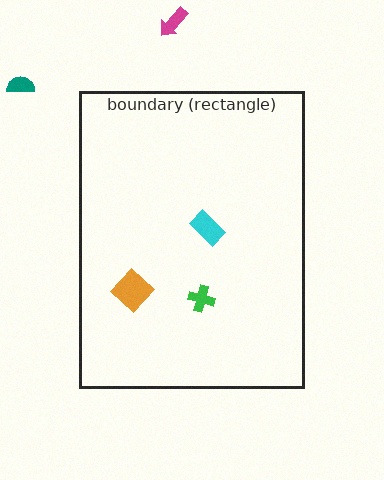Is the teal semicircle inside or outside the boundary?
Outside.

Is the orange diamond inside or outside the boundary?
Inside.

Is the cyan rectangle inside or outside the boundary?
Inside.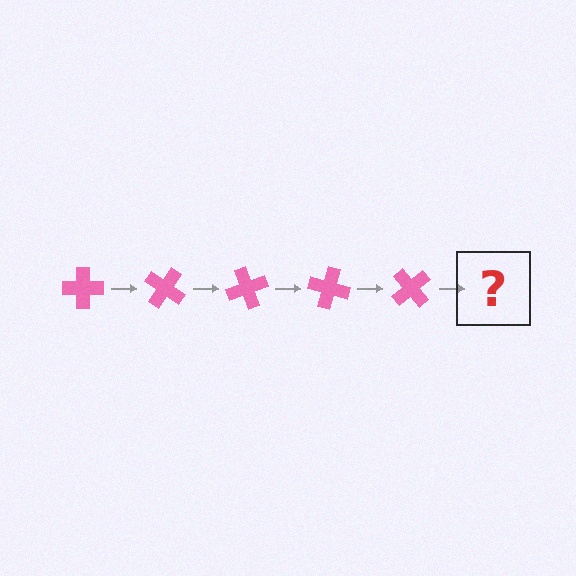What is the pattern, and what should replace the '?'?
The pattern is that the cross rotates 35 degrees each step. The '?' should be a pink cross rotated 175 degrees.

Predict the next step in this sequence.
The next step is a pink cross rotated 175 degrees.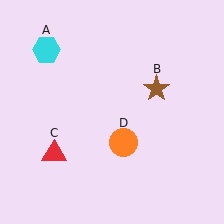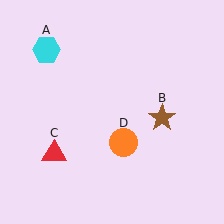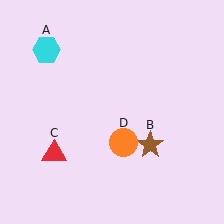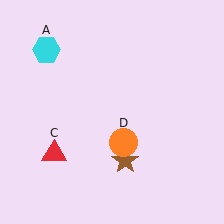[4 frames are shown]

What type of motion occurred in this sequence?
The brown star (object B) rotated clockwise around the center of the scene.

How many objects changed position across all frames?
1 object changed position: brown star (object B).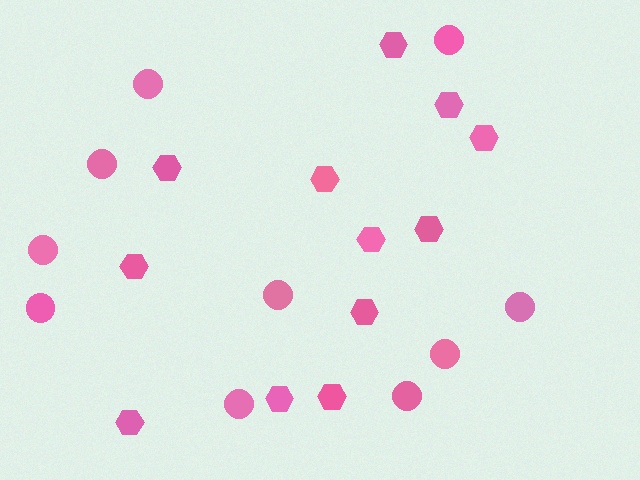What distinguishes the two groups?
There are 2 groups: one group of hexagons (12) and one group of circles (10).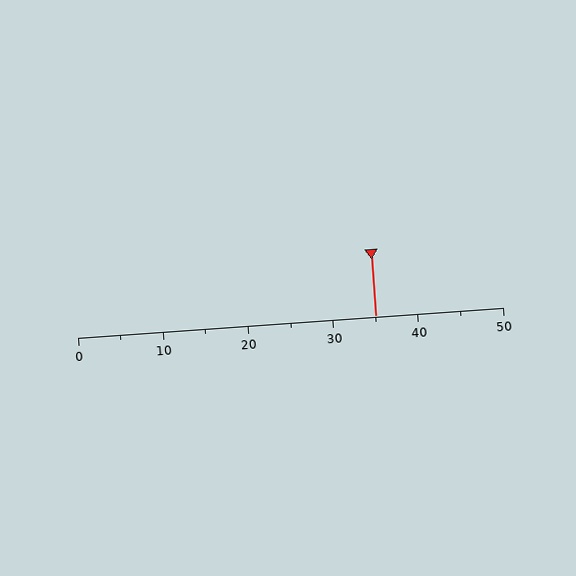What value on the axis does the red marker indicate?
The marker indicates approximately 35.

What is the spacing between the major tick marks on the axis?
The major ticks are spaced 10 apart.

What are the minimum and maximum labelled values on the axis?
The axis runs from 0 to 50.